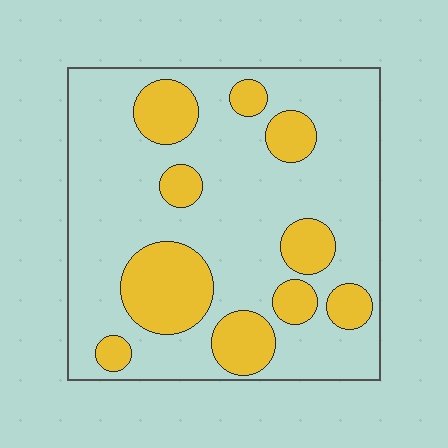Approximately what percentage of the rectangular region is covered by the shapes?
Approximately 25%.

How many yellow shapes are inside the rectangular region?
10.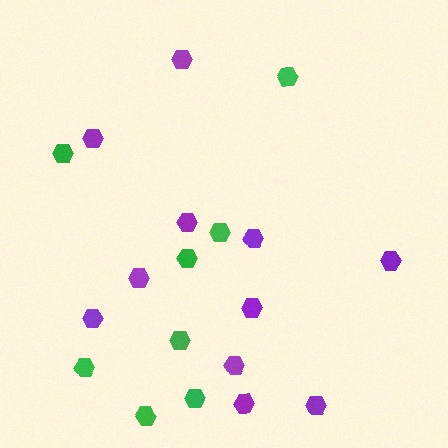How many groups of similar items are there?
There are 2 groups: one group of green hexagons (8) and one group of purple hexagons (11).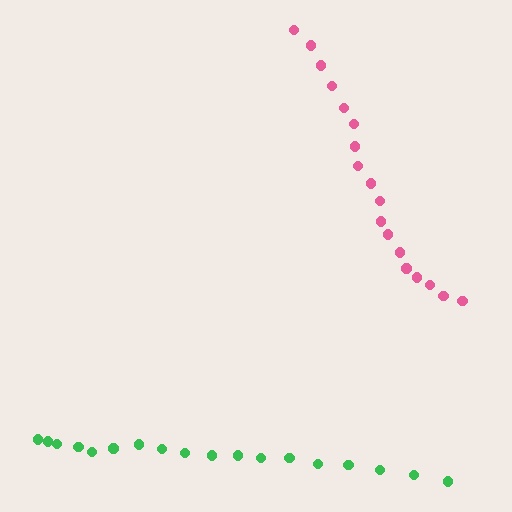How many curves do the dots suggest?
There are 2 distinct paths.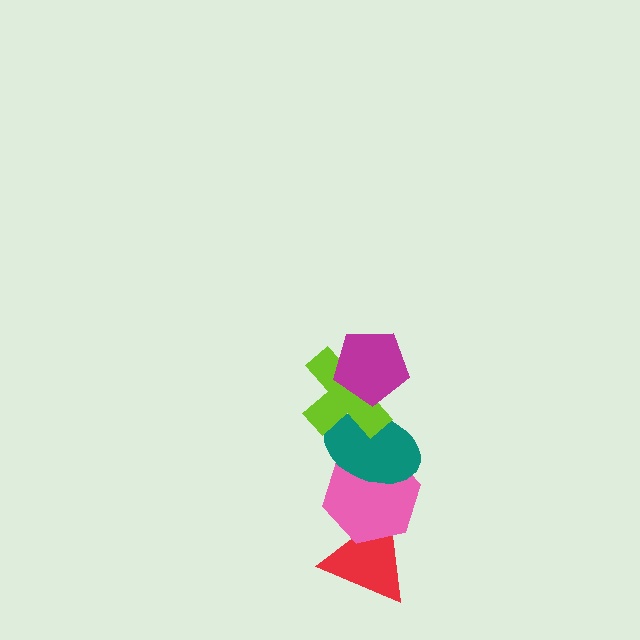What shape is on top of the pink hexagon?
The teal ellipse is on top of the pink hexagon.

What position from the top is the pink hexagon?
The pink hexagon is 4th from the top.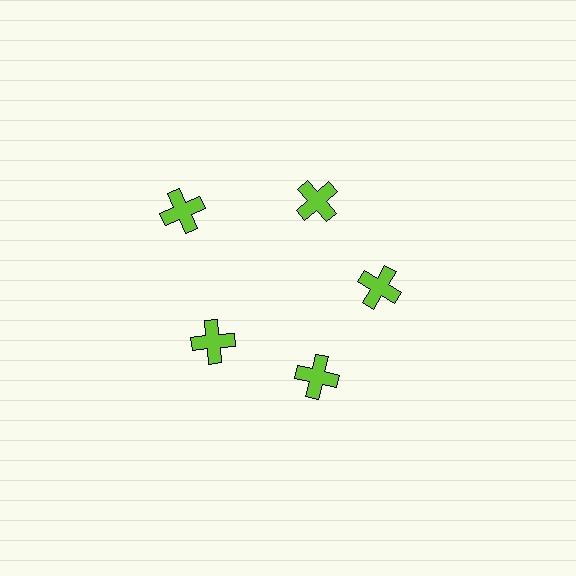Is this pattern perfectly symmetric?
No. The 5 lime crosses are arranged in a ring, but one element near the 10 o'clock position is pushed outward from the center, breaking the 5-fold rotational symmetry.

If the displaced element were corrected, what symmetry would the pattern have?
It would have 5-fold rotational symmetry — the pattern would map onto itself every 72 degrees.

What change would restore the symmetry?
The symmetry would be restored by moving it inward, back onto the ring so that all 5 crosses sit at equal angles and equal distance from the center.